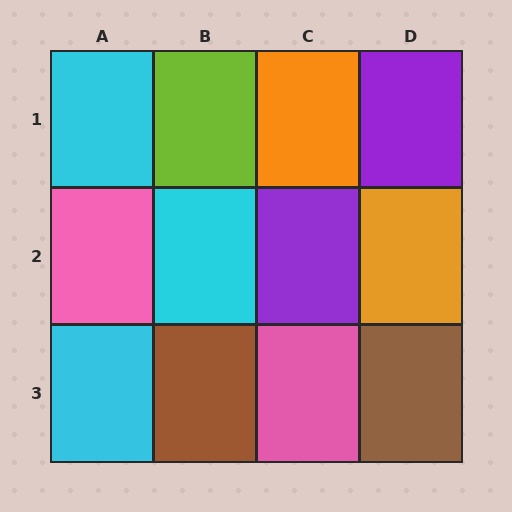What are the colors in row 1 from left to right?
Cyan, lime, orange, purple.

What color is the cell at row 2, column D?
Orange.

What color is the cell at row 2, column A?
Pink.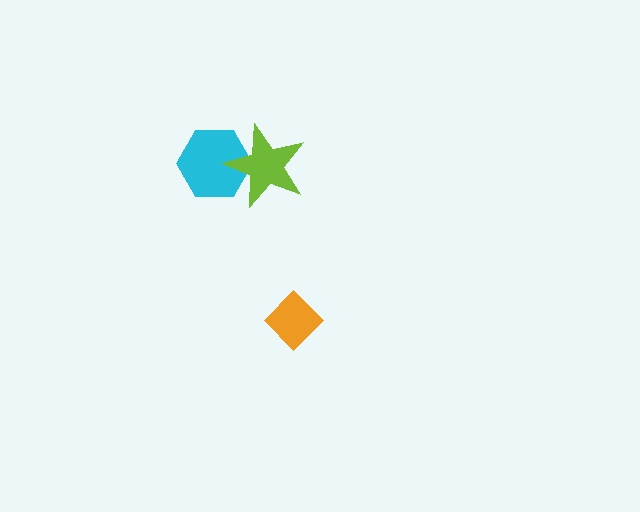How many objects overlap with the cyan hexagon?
1 object overlaps with the cyan hexagon.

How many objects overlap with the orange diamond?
0 objects overlap with the orange diamond.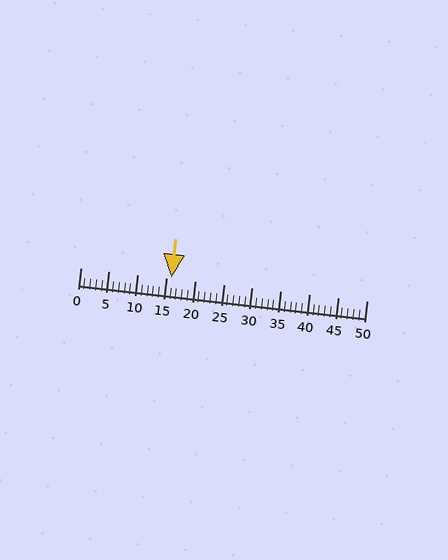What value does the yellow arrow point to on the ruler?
The yellow arrow points to approximately 16.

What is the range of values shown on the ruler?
The ruler shows values from 0 to 50.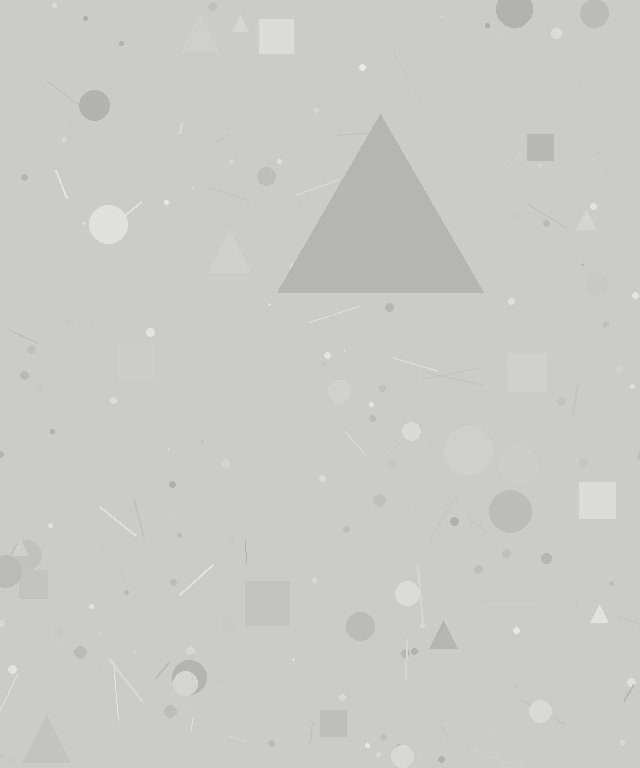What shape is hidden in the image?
A triangle is hidden in the image.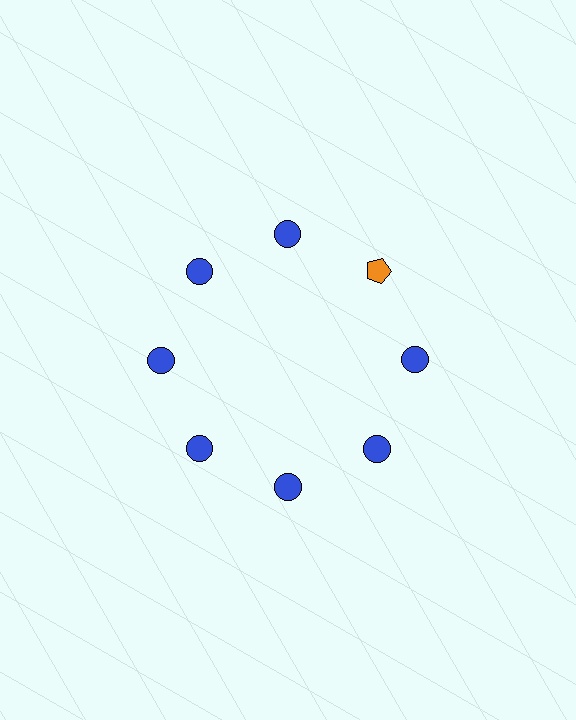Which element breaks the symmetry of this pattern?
The orange pentagon at roughly the 2 o'clock position breaks the symmetry. All other shapes are blue circles.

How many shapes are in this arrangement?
There are 8 shapes arranged in a ring pattern.